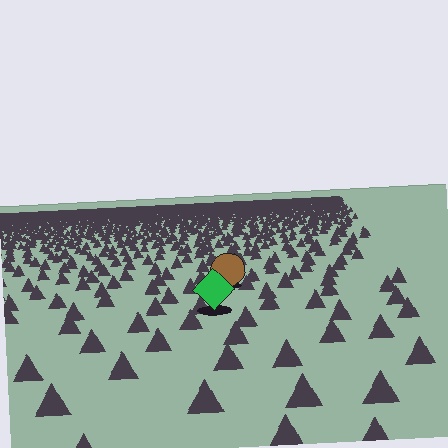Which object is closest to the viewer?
The green diamond is closest. The texture marks near it are larger and more spread out.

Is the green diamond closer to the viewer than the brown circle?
Yes. The green diamond is closer — you can tell from the texture gradient: the ground texture is coarser near it.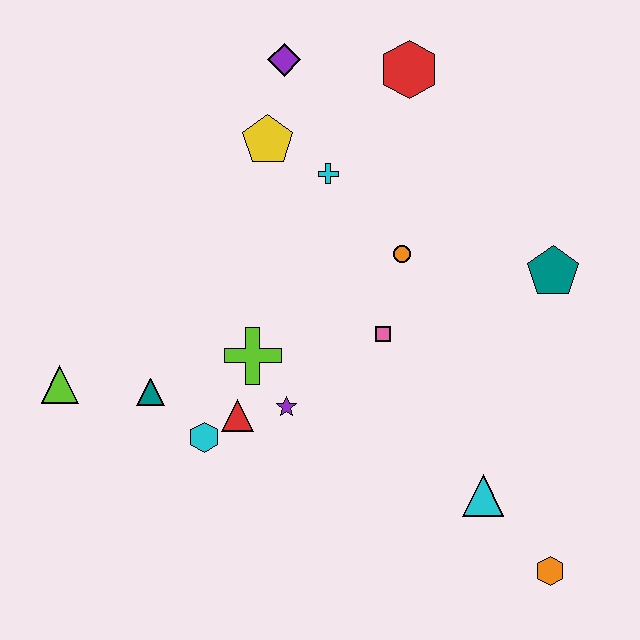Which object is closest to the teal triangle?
The cyan hexagon is closest to the teal triangle.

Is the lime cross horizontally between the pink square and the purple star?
No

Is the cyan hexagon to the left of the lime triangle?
No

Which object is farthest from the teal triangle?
The orange hexagon is farthest from the teal triangle.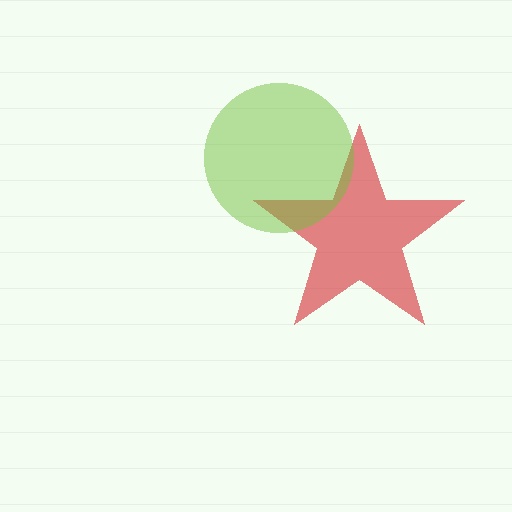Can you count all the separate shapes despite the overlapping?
Yes, there are 2 separate shapes.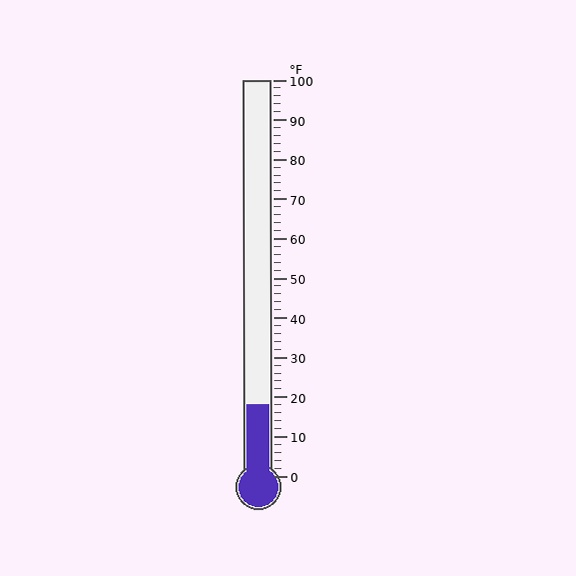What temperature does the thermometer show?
The thermometer shows approximately 18°F.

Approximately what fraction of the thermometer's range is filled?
The thermometer is filled to approximately 20% of its range.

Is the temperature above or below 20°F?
The temperature is below 20°F.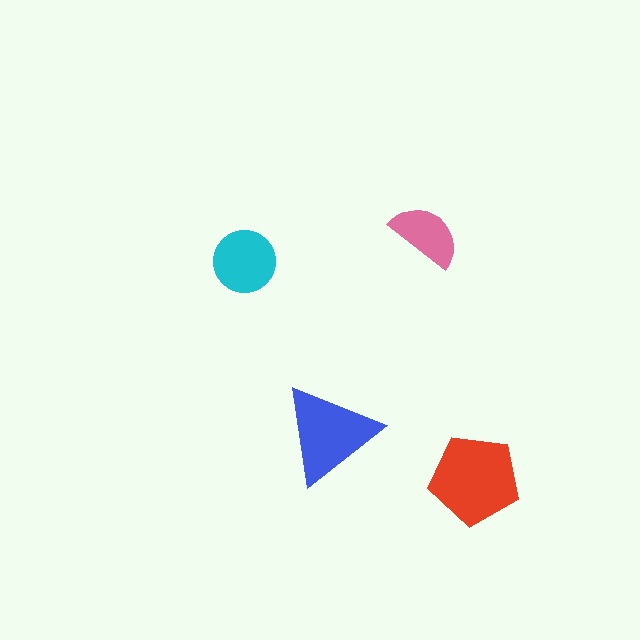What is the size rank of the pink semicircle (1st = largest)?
4th.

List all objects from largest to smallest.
The red pentagon, the blue triangle, the cyan circle, the pink semicircle.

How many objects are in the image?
There are 4 objects in the image.